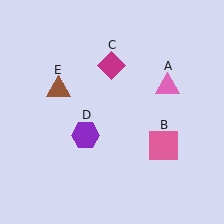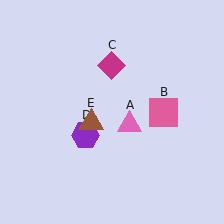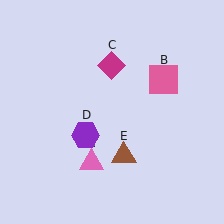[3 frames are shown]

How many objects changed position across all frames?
3 objects changed position: pink triangle (object A), pink square (object B), brown triangle (object E).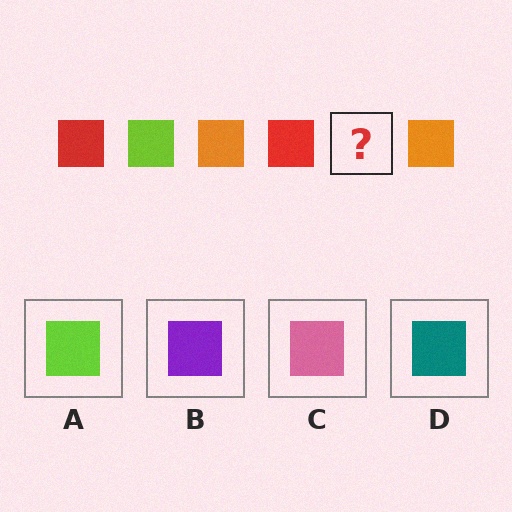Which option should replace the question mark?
Option A.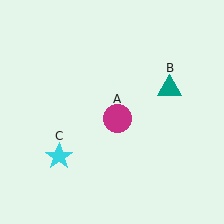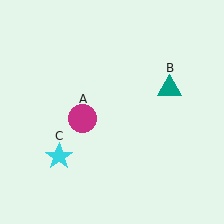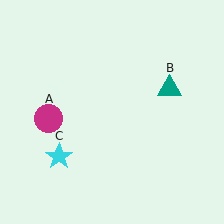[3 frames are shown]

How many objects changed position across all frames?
1 object changed position: magenta circle (object A).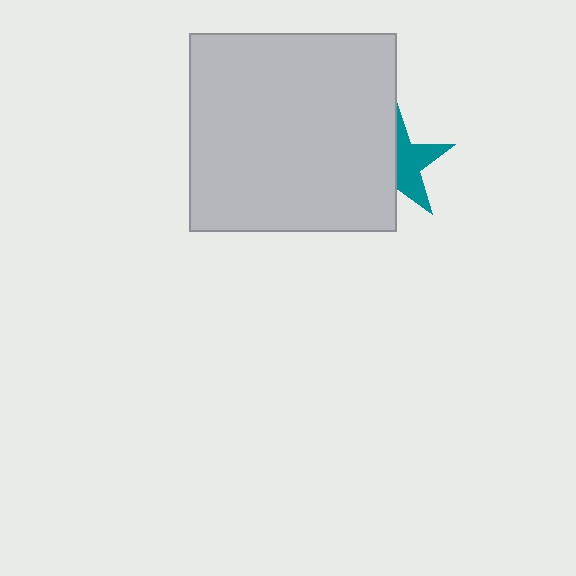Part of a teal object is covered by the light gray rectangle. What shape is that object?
It is a star.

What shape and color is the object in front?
The object in front is a light gray rectangle.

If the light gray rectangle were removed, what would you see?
You would see the complete teal star.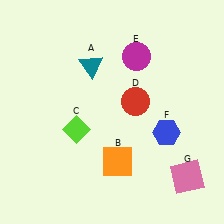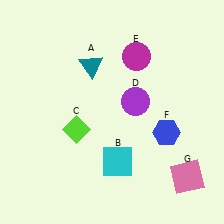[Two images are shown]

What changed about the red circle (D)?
In Image 1, D is red. In Image 2, it changed to purple.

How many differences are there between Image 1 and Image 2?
There are 2 differences between the two images.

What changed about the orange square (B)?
In Image 1, B is orange. In Image 2, it changed to cyan.